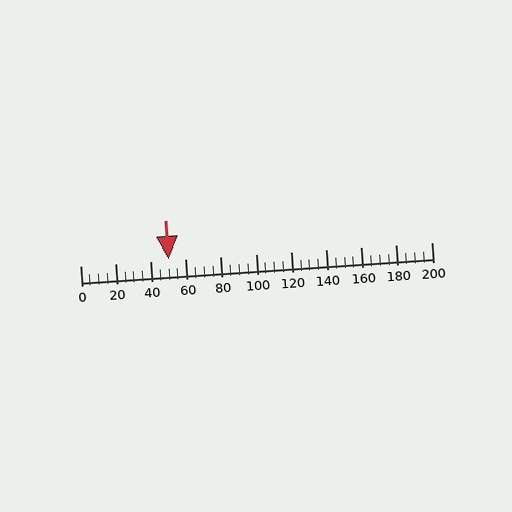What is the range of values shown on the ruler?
The ruler shows values from 0 to 200.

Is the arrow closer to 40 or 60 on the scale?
The arrow is closer to 60.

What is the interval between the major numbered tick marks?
The major tick marks are spaced 20 units apart.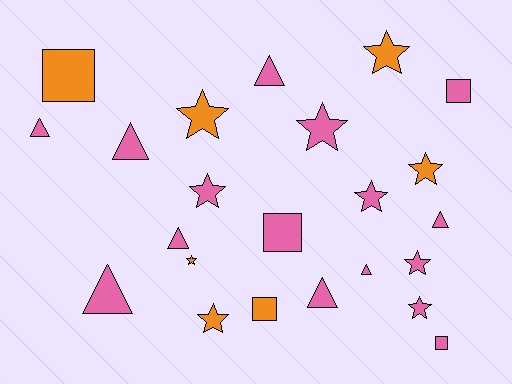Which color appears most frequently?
Pink, with 16 objects.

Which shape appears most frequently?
Star, with 10 objects.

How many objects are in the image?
There are 23 objects.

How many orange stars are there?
There are 5 orange stars.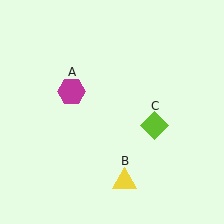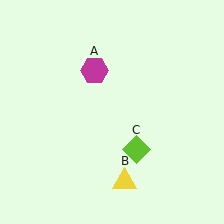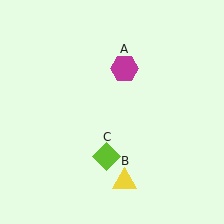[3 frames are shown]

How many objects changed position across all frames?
2 objects changed position: magenta hexagon (object A), lime diamond (object C).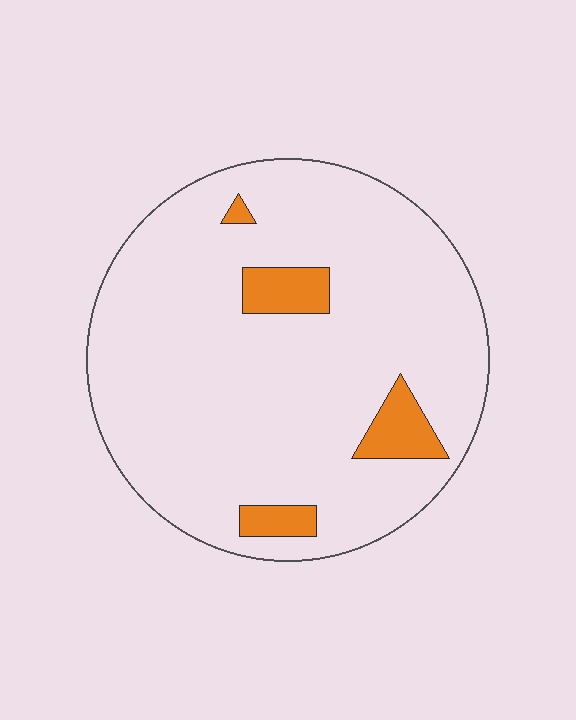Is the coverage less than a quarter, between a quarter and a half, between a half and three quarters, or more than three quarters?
Less than a quarter.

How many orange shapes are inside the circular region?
4.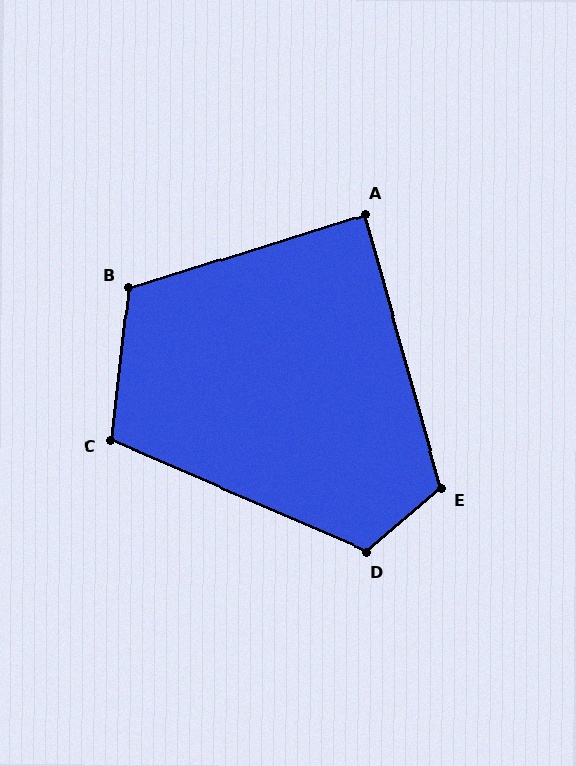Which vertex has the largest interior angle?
D, at approximately 116 degrees.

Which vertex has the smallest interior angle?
A, at approximately 88 degrees.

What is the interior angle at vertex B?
Approximately 114 degrees (obtuse).